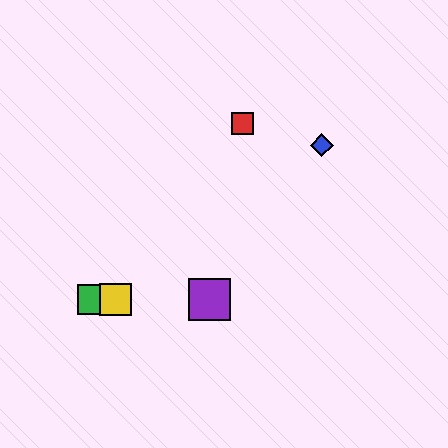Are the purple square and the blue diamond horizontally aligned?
No, the purple square is at y≈300 and the blue diamond is at y≈145.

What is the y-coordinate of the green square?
The green square is at y≈300.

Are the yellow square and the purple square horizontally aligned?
Yes, both are at y≈300.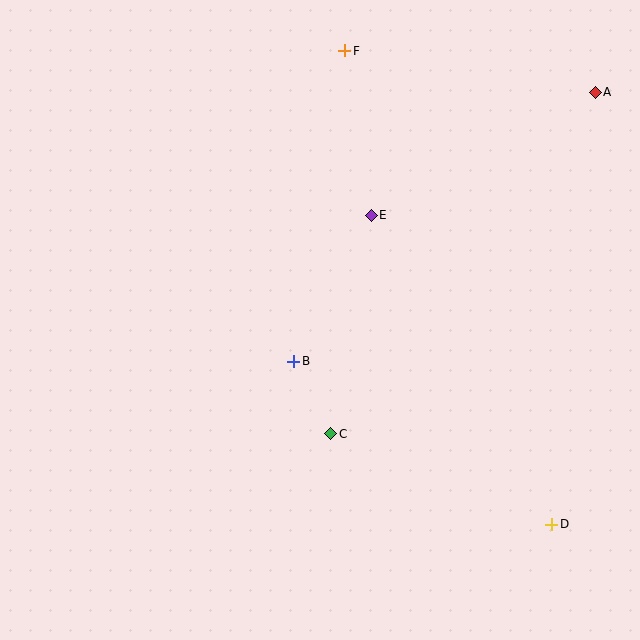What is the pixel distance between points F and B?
The distance between F and B is 314 pixels.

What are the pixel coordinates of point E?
Point E is at (371, 215).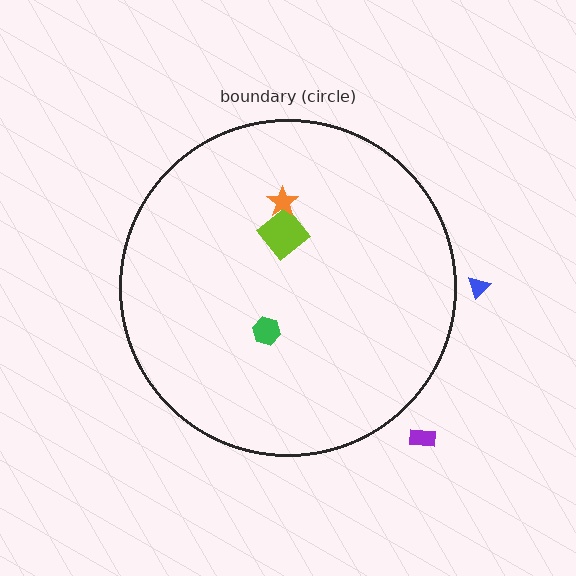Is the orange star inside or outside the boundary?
Inside.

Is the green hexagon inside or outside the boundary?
Inside.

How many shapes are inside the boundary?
3 inside, 2 outside.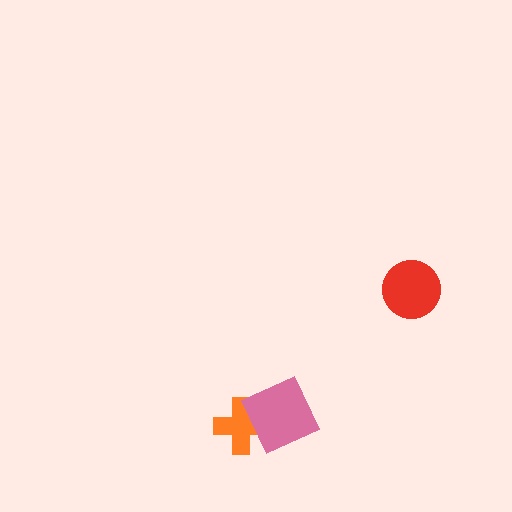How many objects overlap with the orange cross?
1 object overlaps with the orange cross.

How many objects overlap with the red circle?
0 objects overlap with the red circle.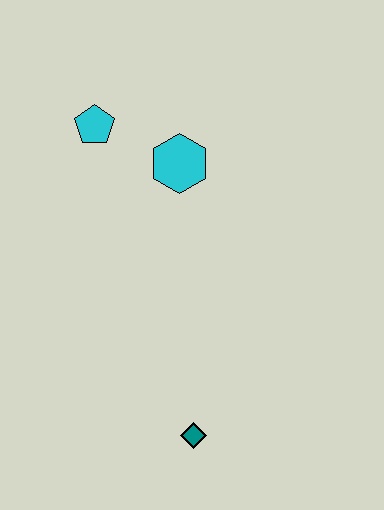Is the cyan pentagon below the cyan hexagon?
No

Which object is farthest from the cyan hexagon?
The teal diamond is farthest from the cyan hexagon.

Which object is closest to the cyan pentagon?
The cyan hexagon is closest to the cyan pentagon.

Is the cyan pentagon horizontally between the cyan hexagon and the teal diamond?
No